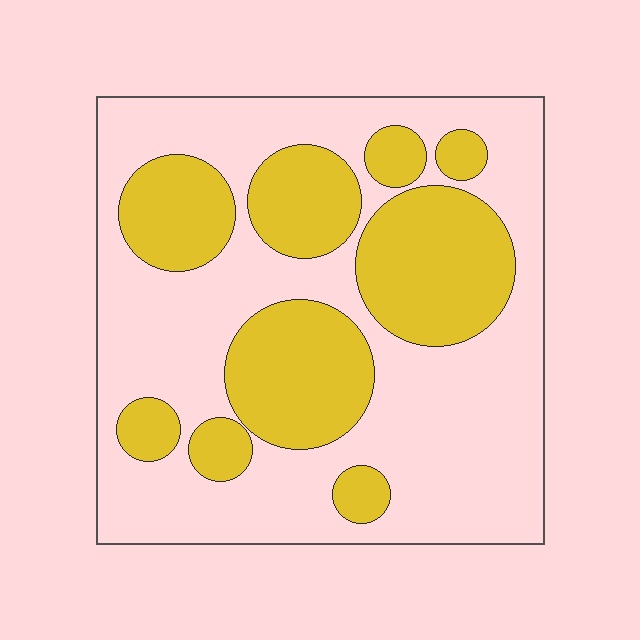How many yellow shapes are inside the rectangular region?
9.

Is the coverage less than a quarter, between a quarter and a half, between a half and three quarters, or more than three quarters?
Between a quarter and a half.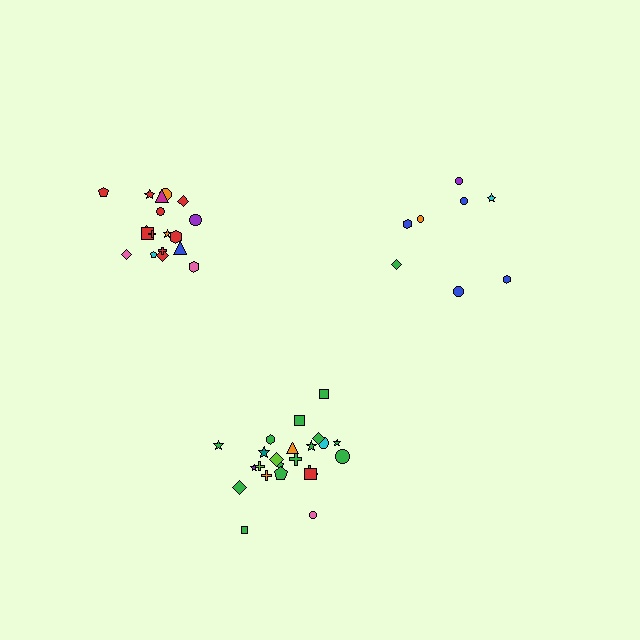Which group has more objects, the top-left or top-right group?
The top-left group.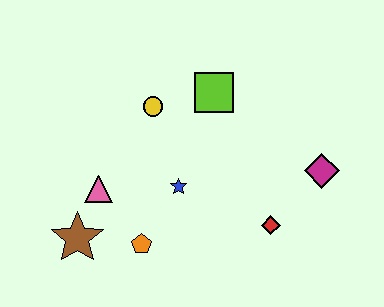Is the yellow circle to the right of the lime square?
No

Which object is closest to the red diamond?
The magenta diamond is closest to the red diamond.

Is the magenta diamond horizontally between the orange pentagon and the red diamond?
No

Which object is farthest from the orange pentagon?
The magenta diamond is farthest from the orange pentagon.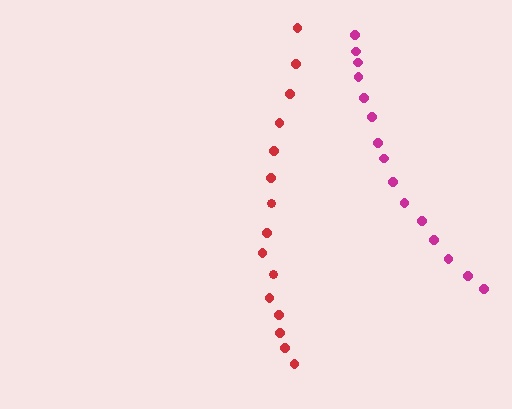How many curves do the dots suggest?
There are 2 distinct paths.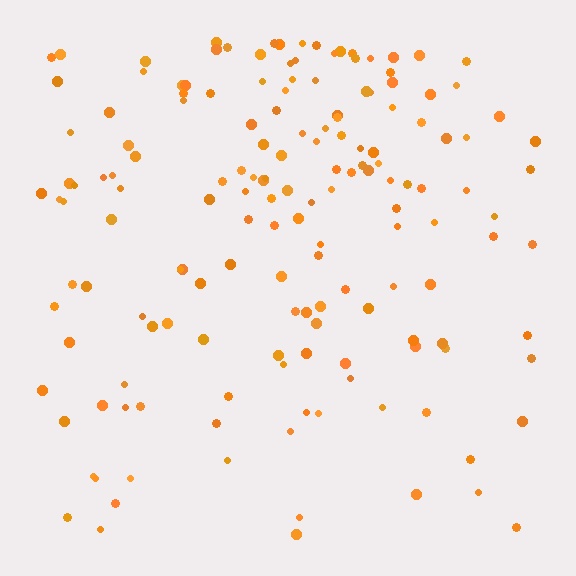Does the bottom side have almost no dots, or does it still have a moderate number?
Still a moderate number, just noticeably fewer than the top.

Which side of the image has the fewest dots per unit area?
The bottom.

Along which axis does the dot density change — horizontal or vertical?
Vertical.